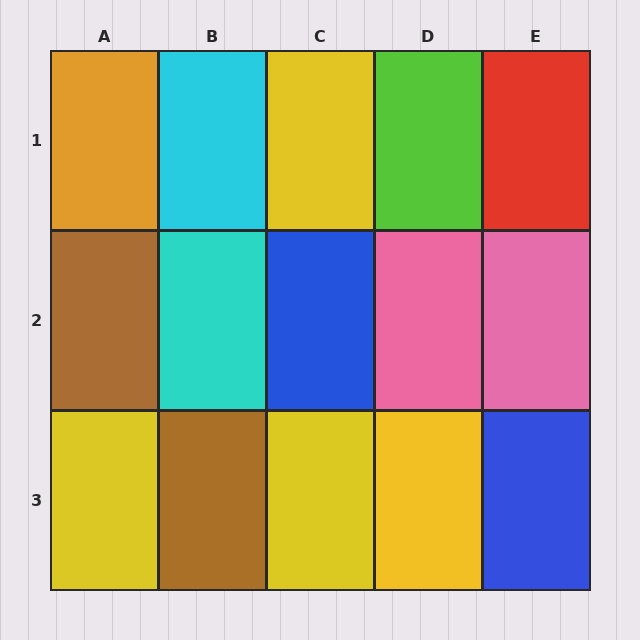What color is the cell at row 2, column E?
Pink.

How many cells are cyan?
2 cells are cyan.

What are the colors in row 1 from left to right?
Orange, cyan, yellow, lime, red.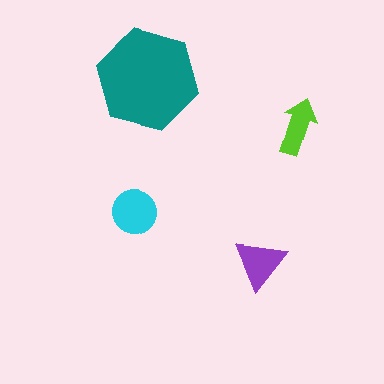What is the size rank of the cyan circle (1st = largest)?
2nd.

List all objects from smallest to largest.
The lime arrow, the purple triangle, the cyan circle, the teal hexagon.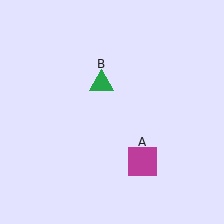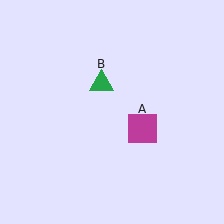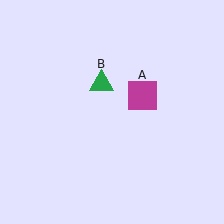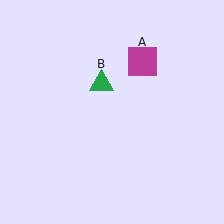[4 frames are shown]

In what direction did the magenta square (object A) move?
The magenta square (object A) moved up.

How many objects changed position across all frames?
1 object changed position: magenta square (object A).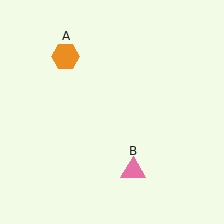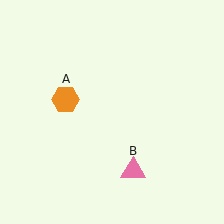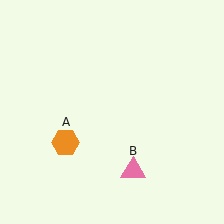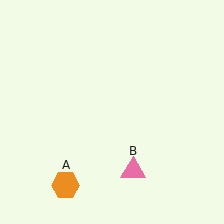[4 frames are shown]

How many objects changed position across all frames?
1 object changed position: orange hexagon (object A).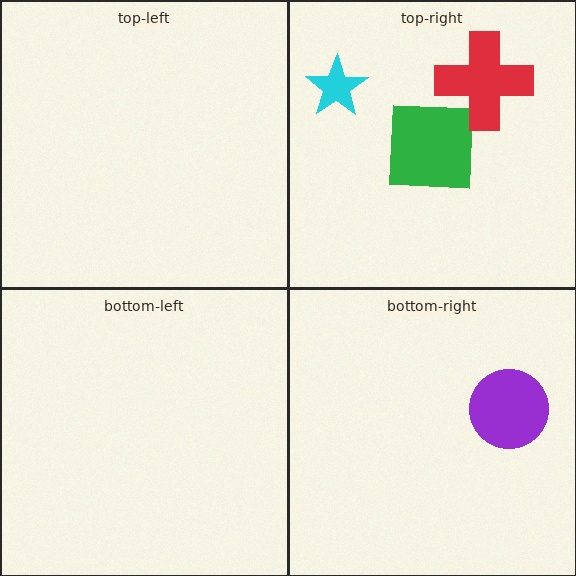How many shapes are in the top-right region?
3.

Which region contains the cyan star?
The top-right region.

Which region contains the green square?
The top-right region.